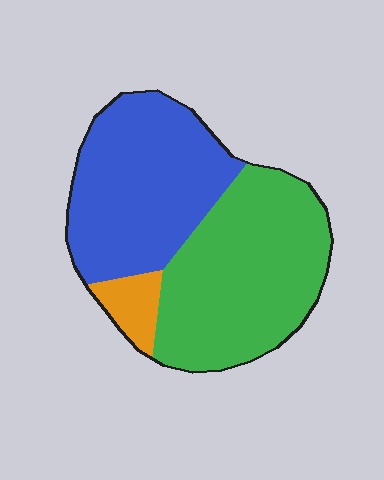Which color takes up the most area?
Green, at roughly 50%.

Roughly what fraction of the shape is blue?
Blue covers about 45% of the shape.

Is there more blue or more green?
Green.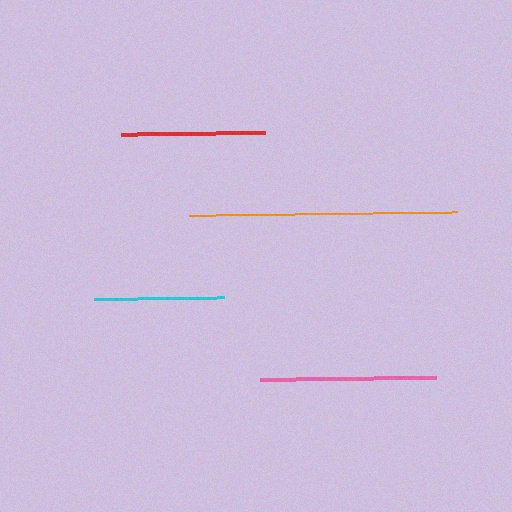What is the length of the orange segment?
The orange segment is approximately 267 pixels long.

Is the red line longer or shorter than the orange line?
The orange line is longer than the red line.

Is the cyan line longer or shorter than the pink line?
The pink line is longer than the cyan line.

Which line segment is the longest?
The orange line is the longest at approximately 267 pixels.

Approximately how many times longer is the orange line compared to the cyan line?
The orange line is approximately 2.1 times the length of the cyan line.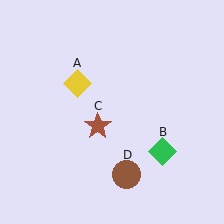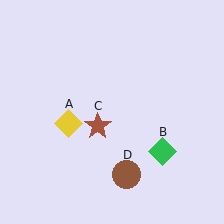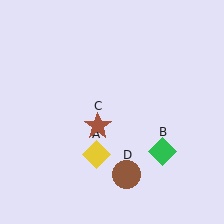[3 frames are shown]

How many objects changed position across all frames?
1 object changed position: yellow diamond (object A).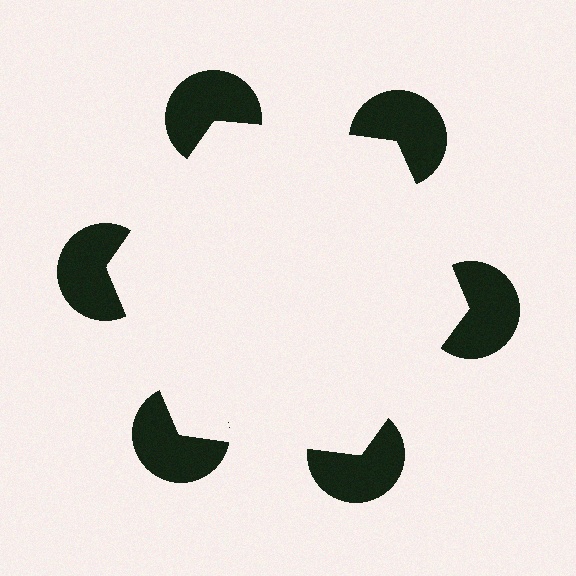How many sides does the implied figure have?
6 sides.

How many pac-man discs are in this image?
There are 6 — one at each vertex of the illusory hexagon.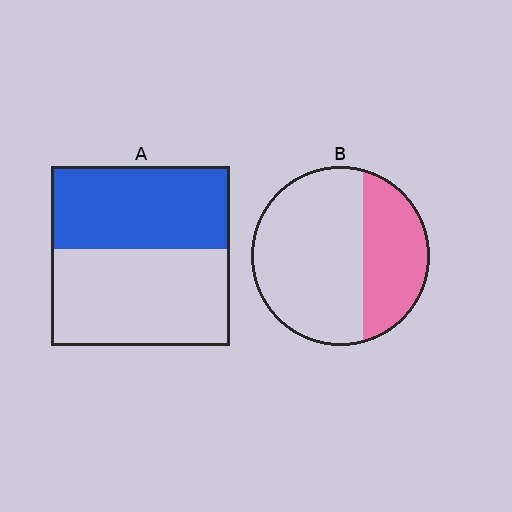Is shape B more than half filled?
No.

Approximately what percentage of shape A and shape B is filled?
A is approximately 45% and B is approximately 35%.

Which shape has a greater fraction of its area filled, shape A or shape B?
Shape A.